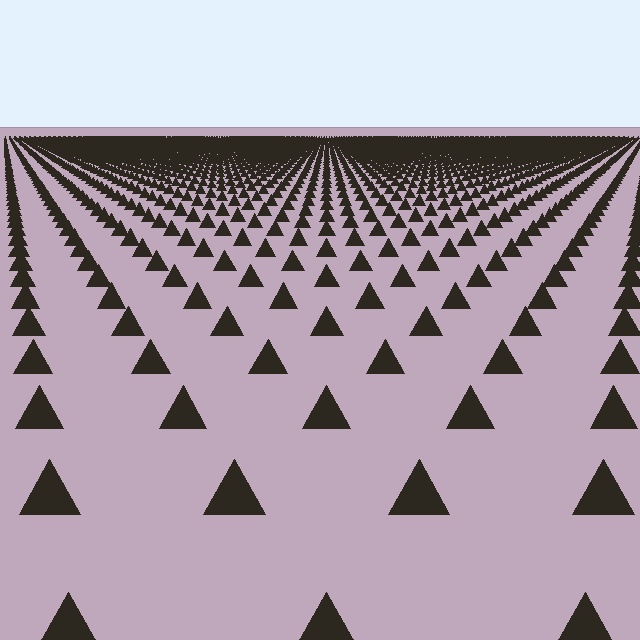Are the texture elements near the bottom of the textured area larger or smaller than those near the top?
Larger. Near the bottom, elements are closer to the viewer and appear at a bigger on-screen size.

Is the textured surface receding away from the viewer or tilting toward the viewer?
The surface is receding away from the viewer. Texture elements get smaller and denser toward the top.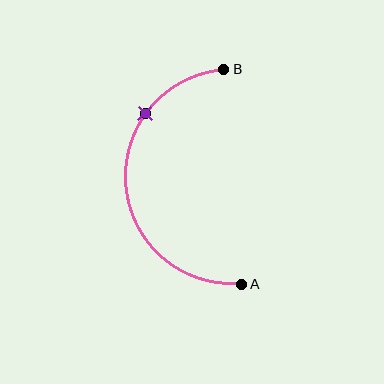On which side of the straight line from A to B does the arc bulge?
The arc bulges to the left of the straight line connecting A and B.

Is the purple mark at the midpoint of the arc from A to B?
No. The purple mark lies on the arc but is closer to endpoint B. The arc midpoint would be at the point on the curve equidistant along the arc from both A and B.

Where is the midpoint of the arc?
The arc midpoint is the point on the curve farthest from the straight line joining A and B. It sits to the left of that line.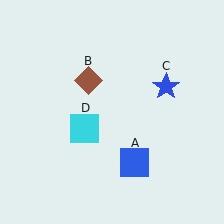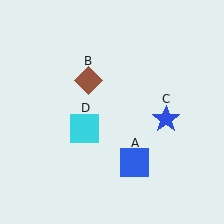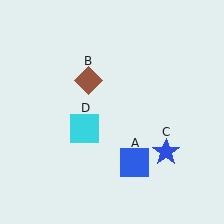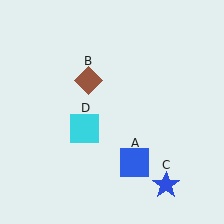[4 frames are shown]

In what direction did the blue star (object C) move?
The blue star (object C) moved down.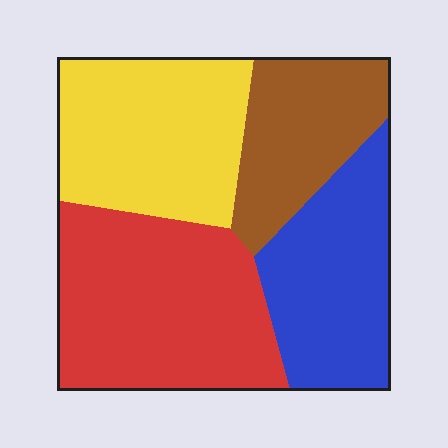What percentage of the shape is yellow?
Yellow takes up between a quarter and a half of the shape.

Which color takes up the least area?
Brown, at roughly 20%.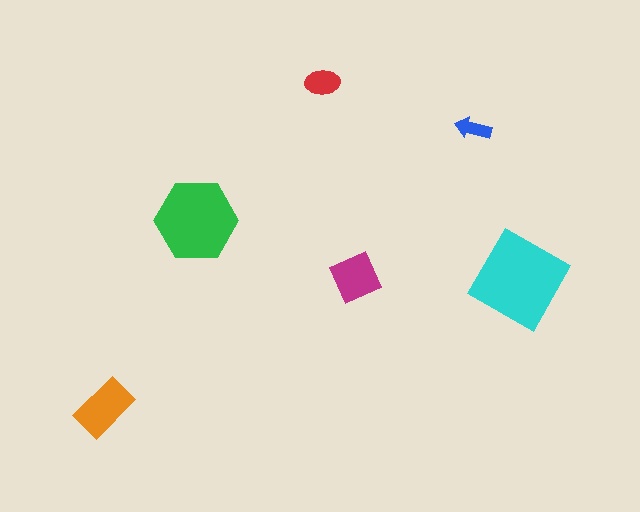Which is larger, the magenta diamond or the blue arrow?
The magenta diamond.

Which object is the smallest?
The blue arrow.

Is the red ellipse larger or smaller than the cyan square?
Smaller.